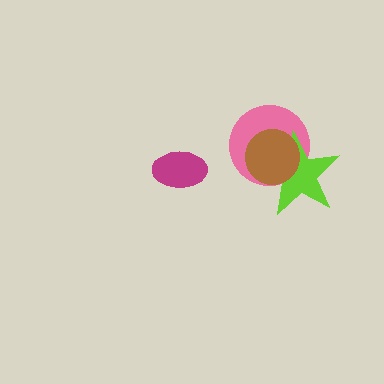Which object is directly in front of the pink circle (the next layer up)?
The lime star is directly in front of the pink circle.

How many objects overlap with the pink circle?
2 objects overlap with the pink circle.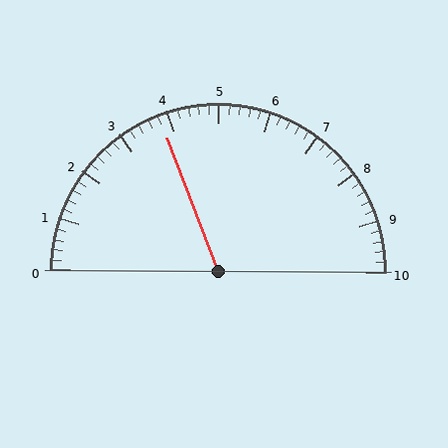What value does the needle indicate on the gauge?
The needle indicates approximately 3.8.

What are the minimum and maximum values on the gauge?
The gauge ranges from 0 to 10.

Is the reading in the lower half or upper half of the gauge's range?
The reading is in the lower half of the range (0 to 10).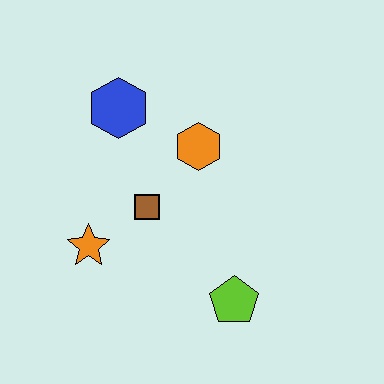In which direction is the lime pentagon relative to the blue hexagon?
The lime pentagon is below the blue hexagon.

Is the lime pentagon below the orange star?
Yes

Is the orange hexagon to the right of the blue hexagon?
Yes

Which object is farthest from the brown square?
The lime pentagon is farthest from the brown square.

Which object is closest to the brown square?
The orange star is closest to the brown square.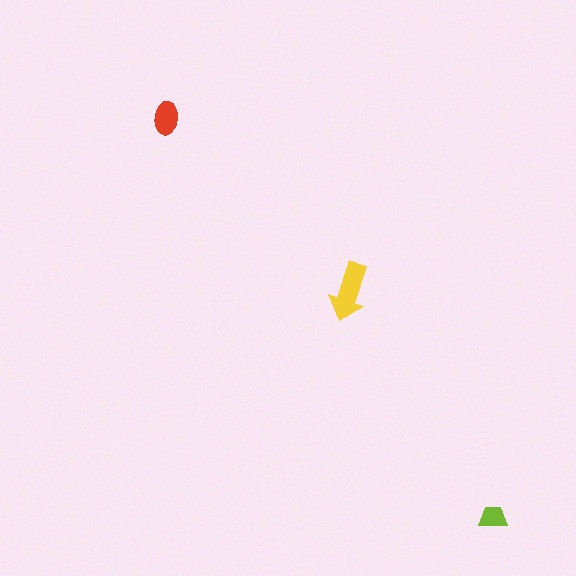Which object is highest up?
The red ellipse is topmost.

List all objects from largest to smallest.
The yellow arrow, the red ellipse, the lime trapezoid.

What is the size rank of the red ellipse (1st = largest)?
2nd.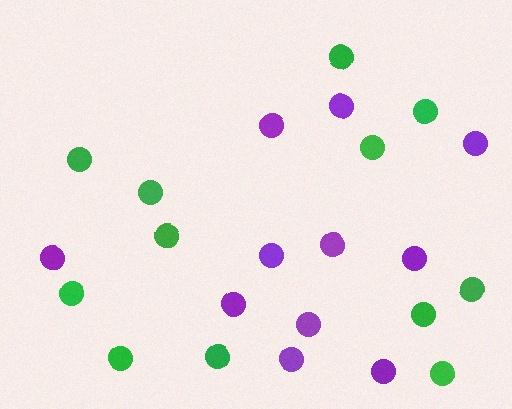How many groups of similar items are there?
There are 2 groups: one group of purple circles (11) and one group of green circles (12).